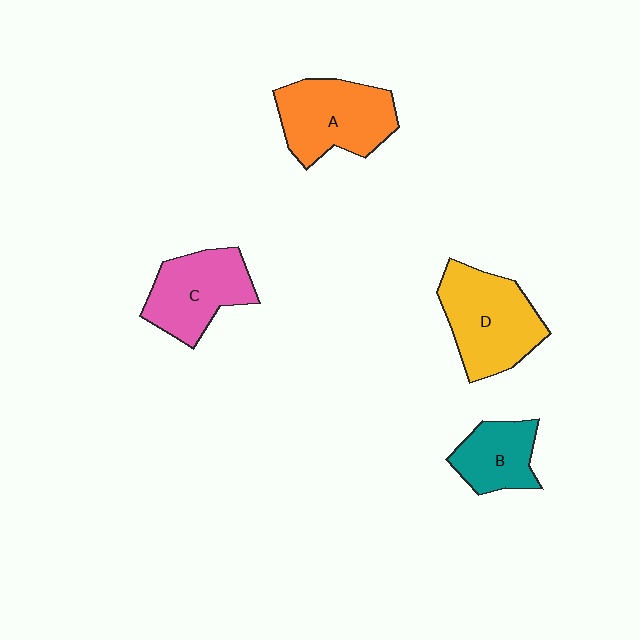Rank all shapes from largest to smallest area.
From largest to smallest: D (yellow), A (orange), C (pink), B (teal).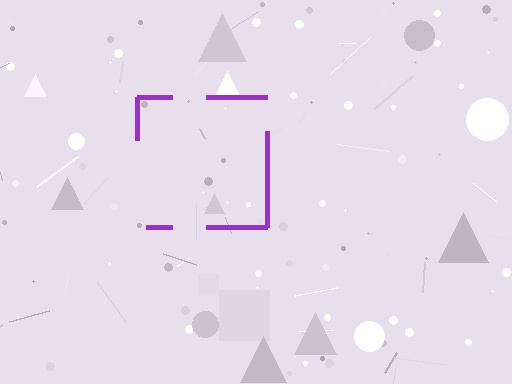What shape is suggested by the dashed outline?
The dashed outline suggests a square.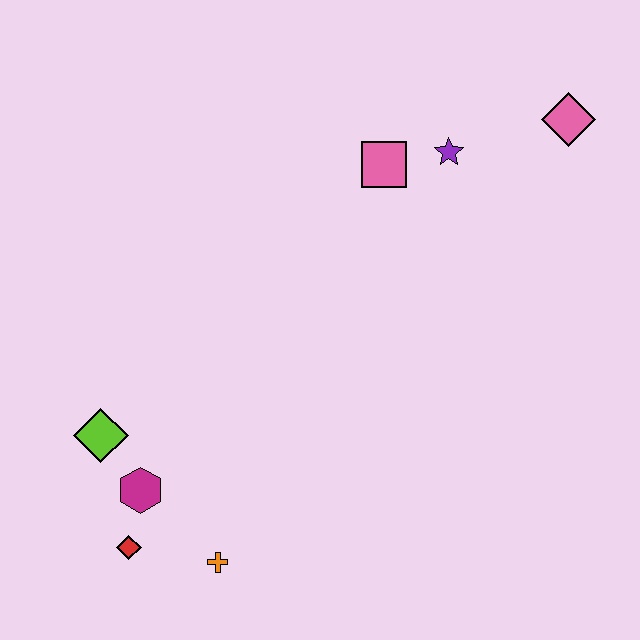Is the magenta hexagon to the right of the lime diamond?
Yes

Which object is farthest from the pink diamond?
The red diamond is farthest from the pink diamond.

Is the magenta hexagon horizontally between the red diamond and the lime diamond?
No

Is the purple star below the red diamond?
No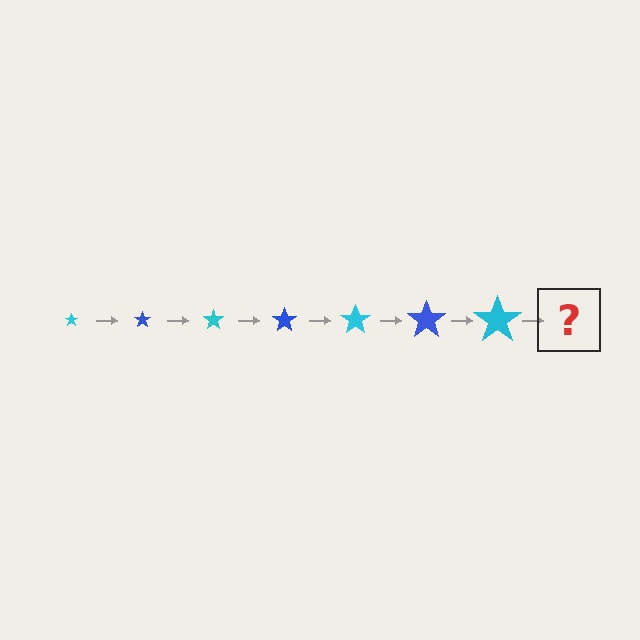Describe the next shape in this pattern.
It should be a blue star, larger than the previous one.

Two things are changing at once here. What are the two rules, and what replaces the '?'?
The two rules are that the star grows larger each step and the color cycles through cyan and blue. The '?' should be a blue star, larger than the previous one.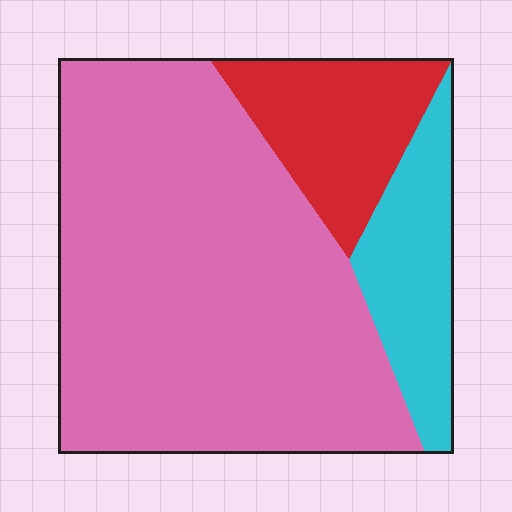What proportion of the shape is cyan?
Cyan covers roughly 15% of the shape.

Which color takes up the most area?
Pink, at roughly 70%.